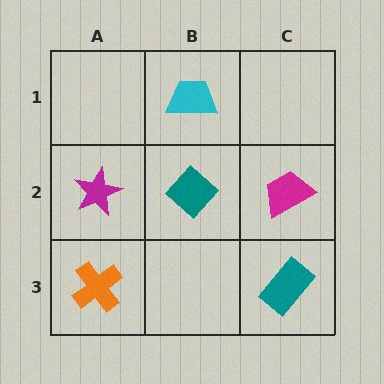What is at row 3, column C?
A teal rectangle.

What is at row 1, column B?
A cyan trapezoid.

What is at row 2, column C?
A magenta trapezoid.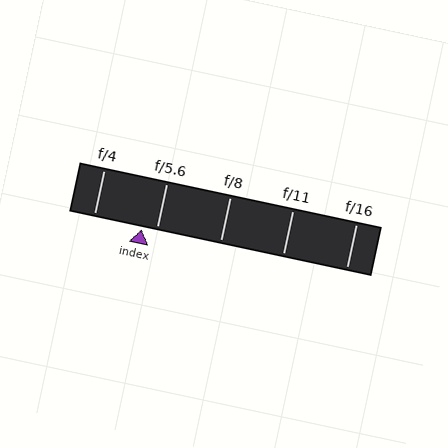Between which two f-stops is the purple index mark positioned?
The index mark is between f/4 and f/5.6.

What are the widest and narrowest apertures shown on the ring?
The widest aperture shown is f/4 and the narrowest is f/16.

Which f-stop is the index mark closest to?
The index mark is closest to f/5.6.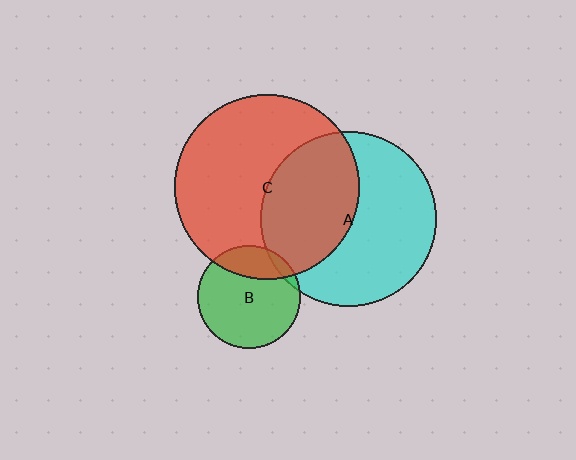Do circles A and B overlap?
Yes.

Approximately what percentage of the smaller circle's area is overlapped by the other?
Approximately 5%.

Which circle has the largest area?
Circle C (red).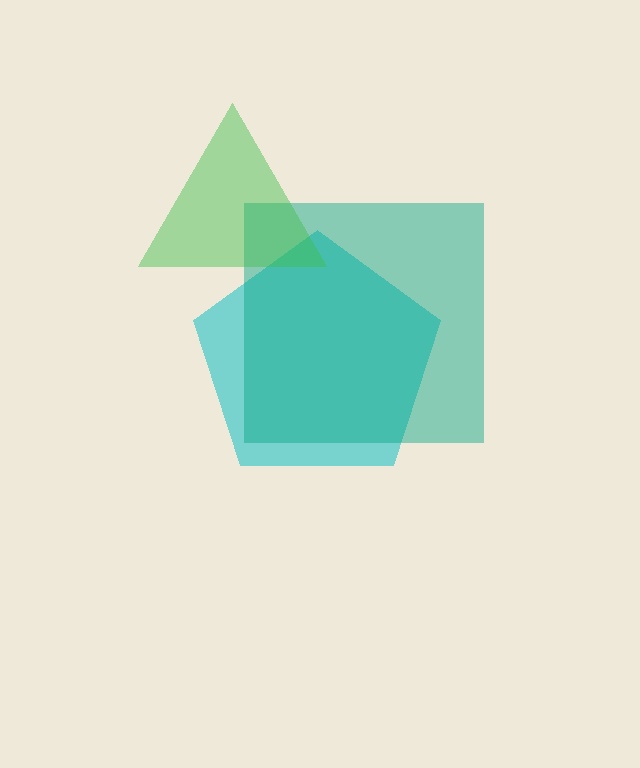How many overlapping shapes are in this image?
There are 3 overlapping shapes in the image.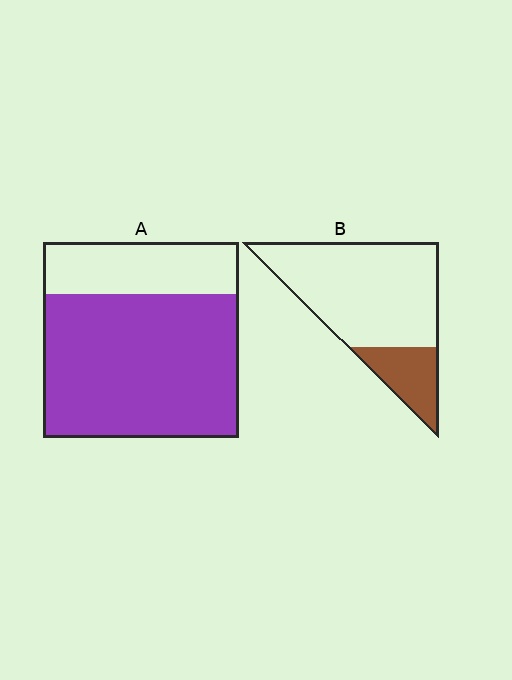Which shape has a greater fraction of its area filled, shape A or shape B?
Shape A.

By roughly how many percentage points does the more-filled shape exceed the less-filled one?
By roughly 50 percentage points (A over B).